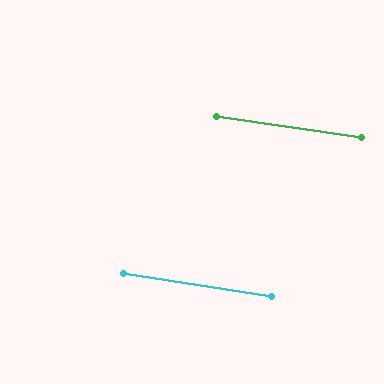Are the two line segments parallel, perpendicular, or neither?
Parallel — their directions differ by only 0.7°.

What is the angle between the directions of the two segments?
Approximately 1 degree.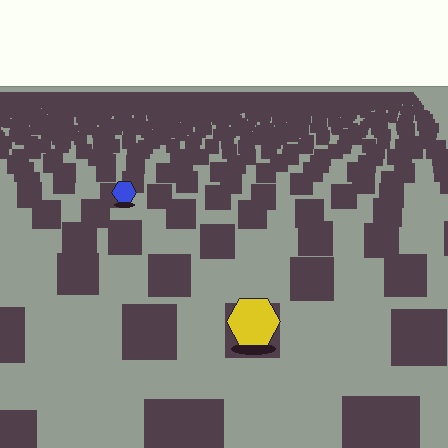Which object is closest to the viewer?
The yellow hexagon is closest. The texture marks near it are larger and more spread out.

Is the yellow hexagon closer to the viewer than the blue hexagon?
Yes. The yellow hexagon is closer — you can tell from the texture gradient: the ground texture is coarser near it.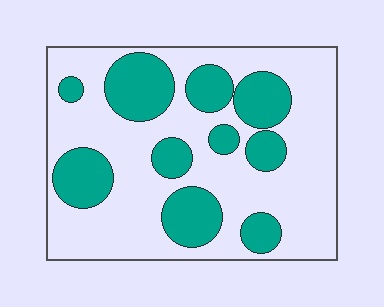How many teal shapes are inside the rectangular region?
10.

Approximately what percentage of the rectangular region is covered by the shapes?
Approximately 30%.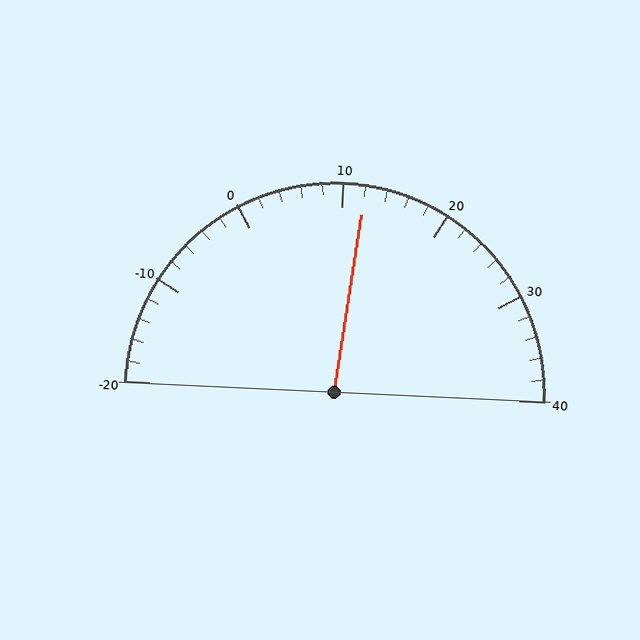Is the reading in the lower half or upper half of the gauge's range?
The reading is in the upper half of the range (-20 to 40).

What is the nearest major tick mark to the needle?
The nearest major tick mark is 10.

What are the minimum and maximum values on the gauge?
The gauge ranges from -20 to 40.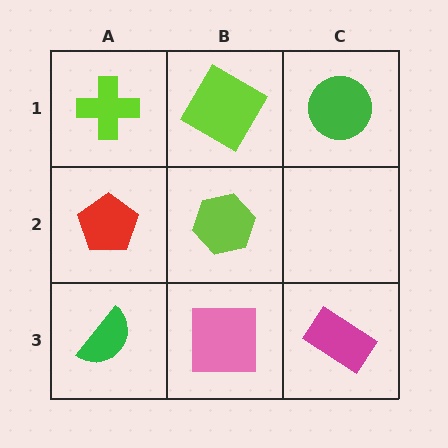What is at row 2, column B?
A lime hexagon.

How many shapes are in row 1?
3 shapes.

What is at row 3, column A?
A green semicircle.